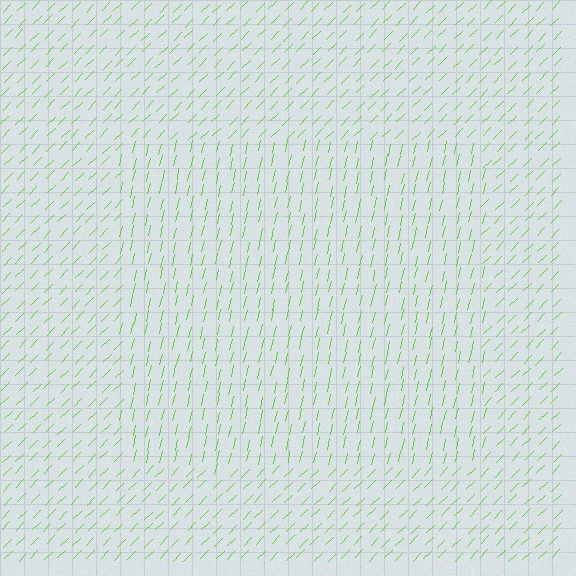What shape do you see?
I see a rectangle.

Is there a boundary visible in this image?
Yes, there is a texture boundary formed by a change in line orientation.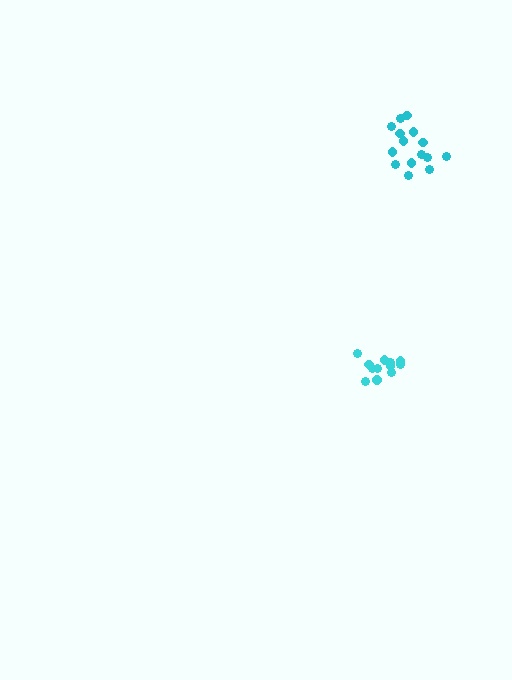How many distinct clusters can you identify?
There are 2 distinct clusters.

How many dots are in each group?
Group 1: 15 dots, Group 2: 12 dots (27 total).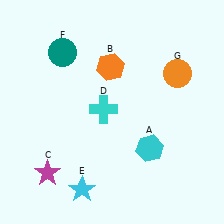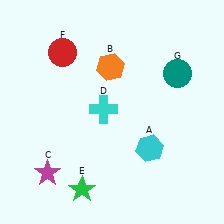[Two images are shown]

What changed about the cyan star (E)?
In Image 1, E is cyan. In Image 2, it changed to green.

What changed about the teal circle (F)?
In Image 1, F is teal. In Image 2, it changed to red.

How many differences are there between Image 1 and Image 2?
There are 3 differences between the two images.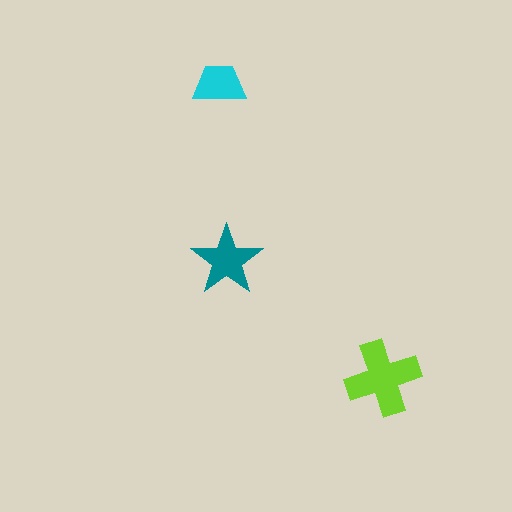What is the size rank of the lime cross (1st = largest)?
1st.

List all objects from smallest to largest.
The cyan trapezoid, the teal star, the lime cross.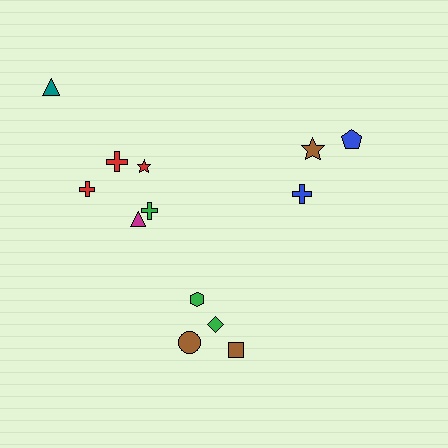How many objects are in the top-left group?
There are 6 objects.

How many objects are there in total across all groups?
There are 13 objects.